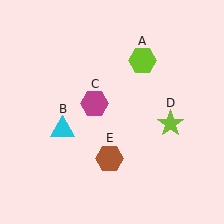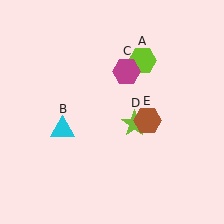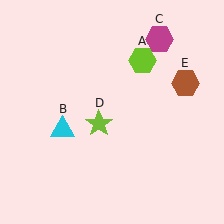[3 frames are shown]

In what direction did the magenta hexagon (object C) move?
The magenta hexagon (object C) moved up and to the right.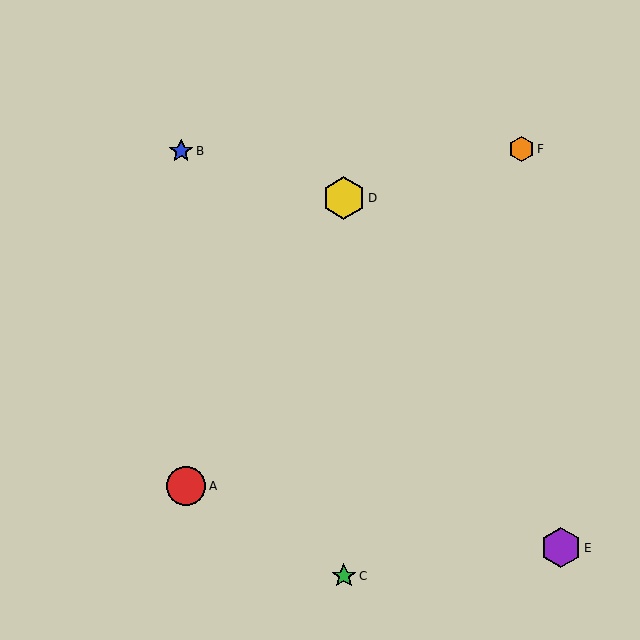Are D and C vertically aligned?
Yes, both are at x≈344.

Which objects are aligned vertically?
Objects C, D are aligned vertically.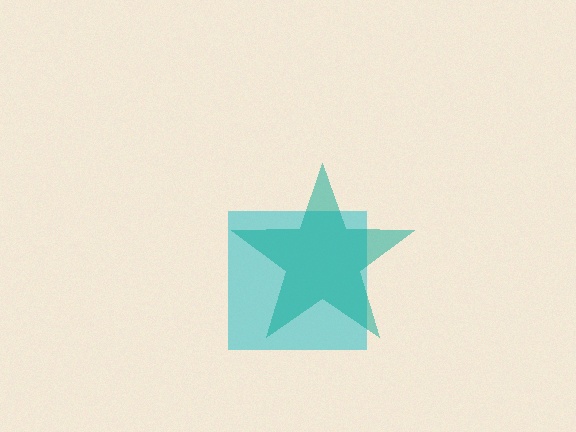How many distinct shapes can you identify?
There are 2 distinct shapes: a cyan square, a teal star.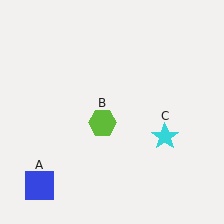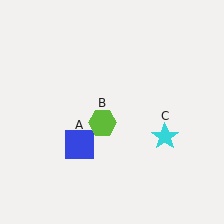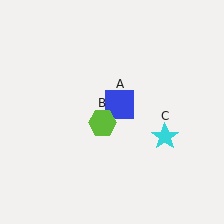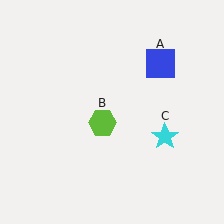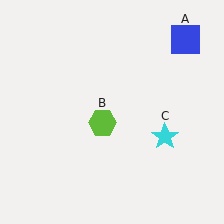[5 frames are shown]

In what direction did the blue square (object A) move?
The blue square (object A) moved up and to the right.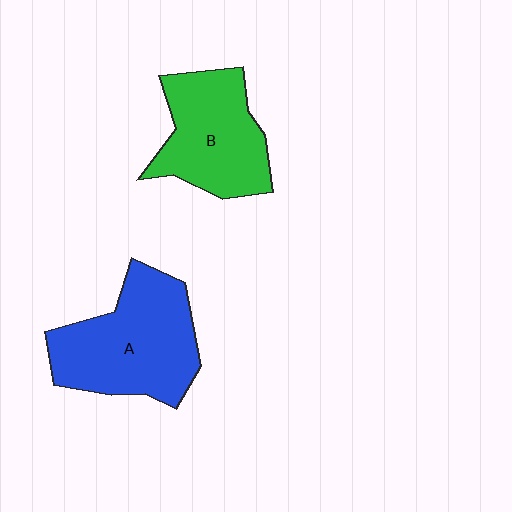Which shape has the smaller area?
Shape B (green).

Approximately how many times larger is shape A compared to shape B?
Approximately 1.2 times.